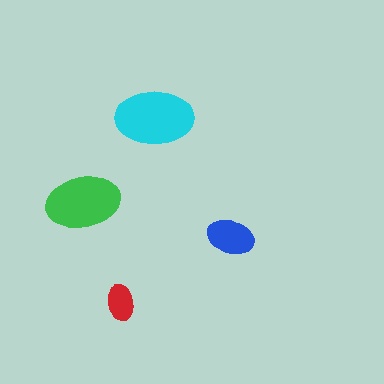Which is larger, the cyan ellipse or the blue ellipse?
The cyan one.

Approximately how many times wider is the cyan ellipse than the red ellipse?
About 2 times wider.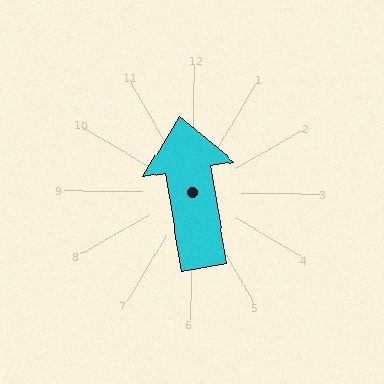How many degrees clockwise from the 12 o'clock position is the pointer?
Approximately 350 degrees.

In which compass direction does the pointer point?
North.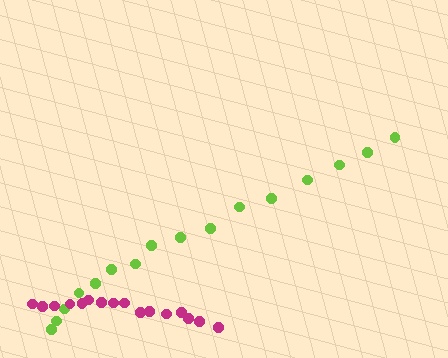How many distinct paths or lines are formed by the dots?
There are 2 distinct paths.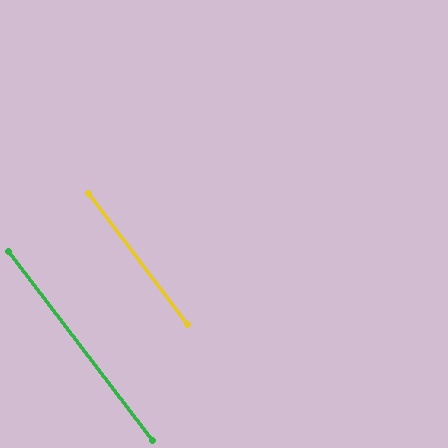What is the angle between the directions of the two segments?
Approximately 0 degrees.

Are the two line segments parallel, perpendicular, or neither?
Parallel — their directions differ by only 0.3°.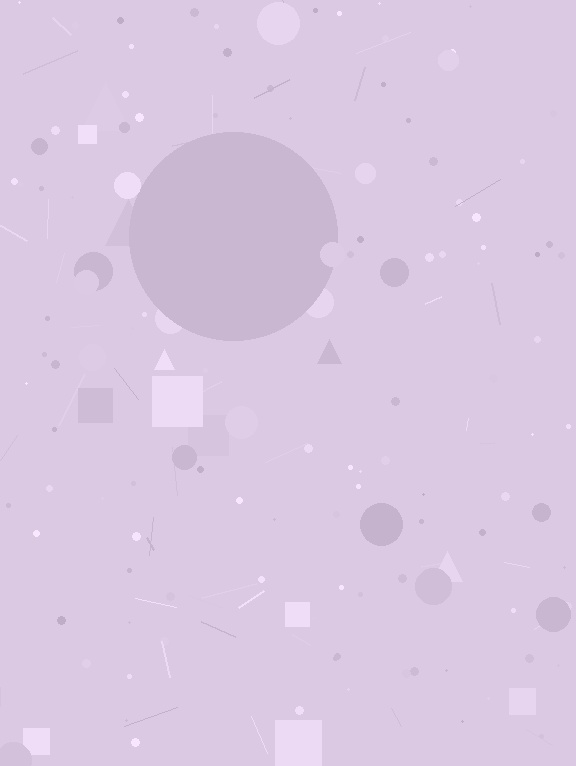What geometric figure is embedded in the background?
A circle is embedded in the background.